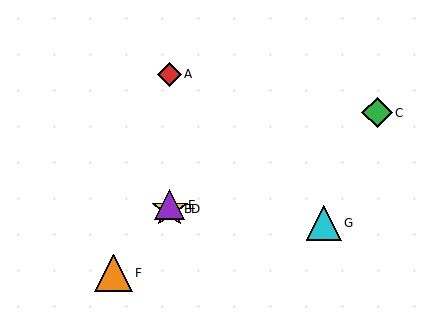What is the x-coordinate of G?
Object G is at x≈324.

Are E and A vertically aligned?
Yes, both are at x≈170.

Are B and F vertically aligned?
No, B is at x≈170 and F is at x≈114.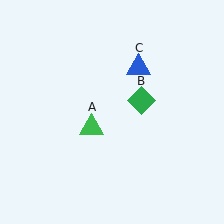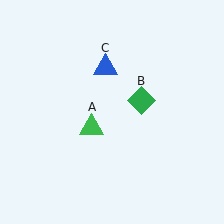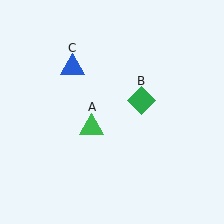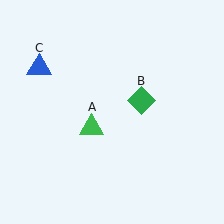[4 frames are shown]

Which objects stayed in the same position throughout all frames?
Green triangle (object A) and green diamond (object B) remained stationary.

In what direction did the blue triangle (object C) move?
The blue triangle (object C) moved left.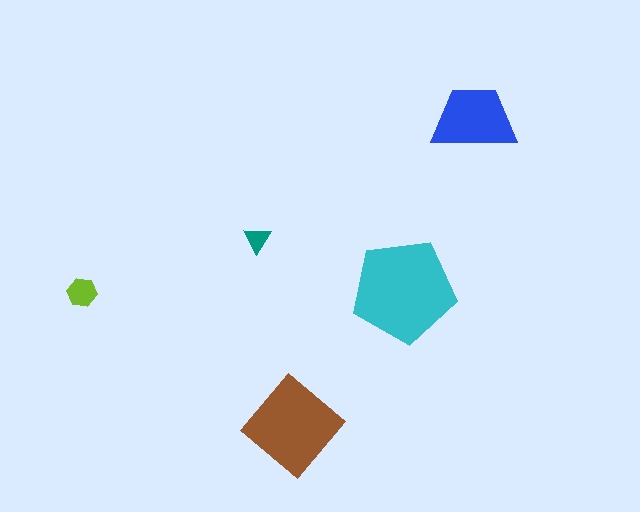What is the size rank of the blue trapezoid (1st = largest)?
3rd.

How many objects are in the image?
There are 5 objects in the image.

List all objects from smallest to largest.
The teal triangle, the lime hexagon, the blue trapezoid, the brown diamond, the cyan pentagon.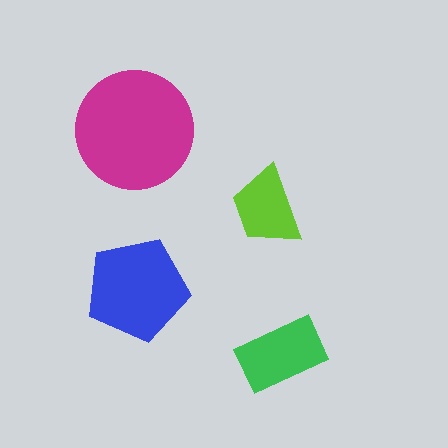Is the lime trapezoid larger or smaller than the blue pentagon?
Smaller.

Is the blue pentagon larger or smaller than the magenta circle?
Smaller.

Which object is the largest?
The magenta circle.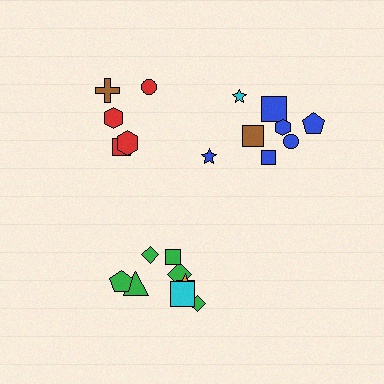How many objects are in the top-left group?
There are 5 objects.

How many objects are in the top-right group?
There are 8 objects.